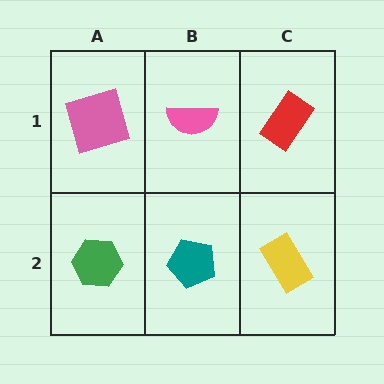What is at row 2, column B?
A teal pentagon.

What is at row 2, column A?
A green hexagon.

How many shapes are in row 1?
3 shapes.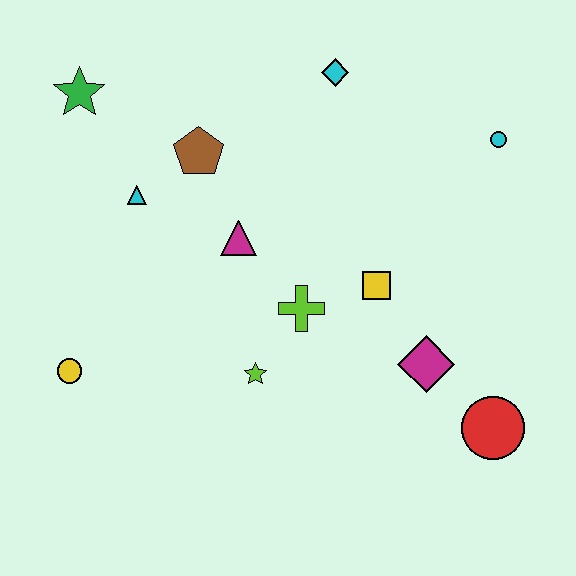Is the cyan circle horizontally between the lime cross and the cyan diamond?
No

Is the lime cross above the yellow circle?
Yes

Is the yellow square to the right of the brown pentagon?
Yes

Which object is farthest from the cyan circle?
The yellow circle is farthest from the cyan circle.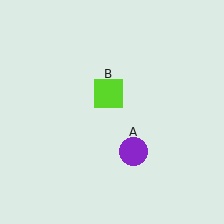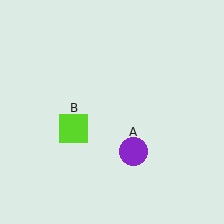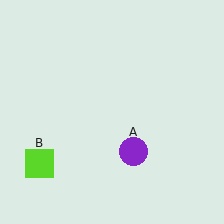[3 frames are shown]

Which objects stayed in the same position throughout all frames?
Purple circle (object A) remained stationary.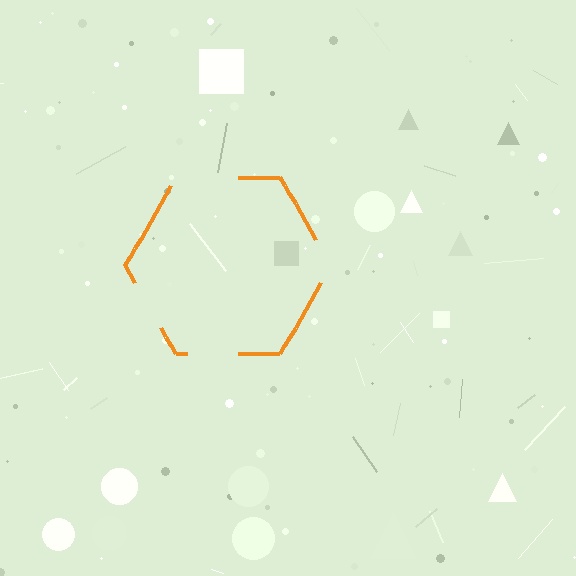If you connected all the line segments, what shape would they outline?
They would outline a hexagon.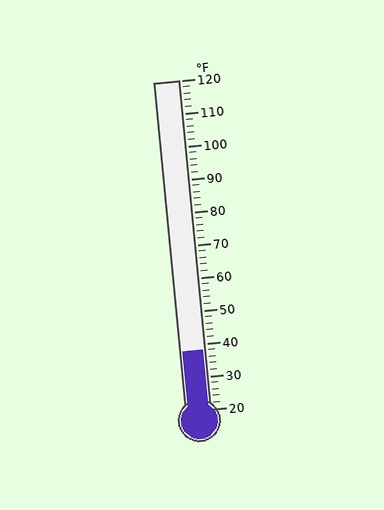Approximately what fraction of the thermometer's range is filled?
The thermometer is filled to approximately 20% of its range.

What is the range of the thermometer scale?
The thermometer scale ranges from 20°F to 120°F.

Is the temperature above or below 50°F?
The temperature is below 50°F.